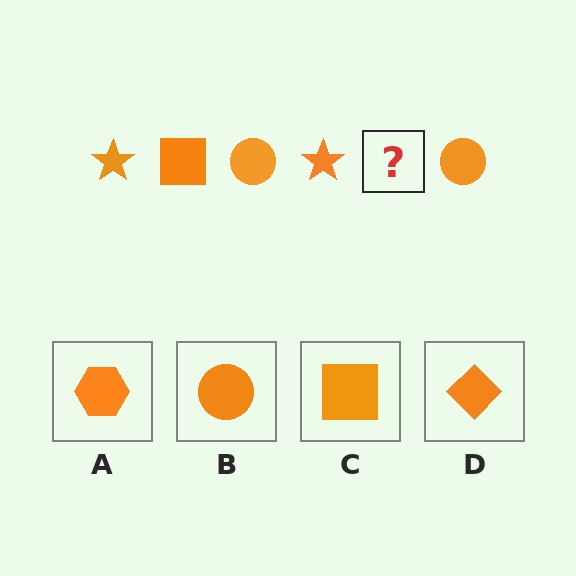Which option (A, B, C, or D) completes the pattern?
C.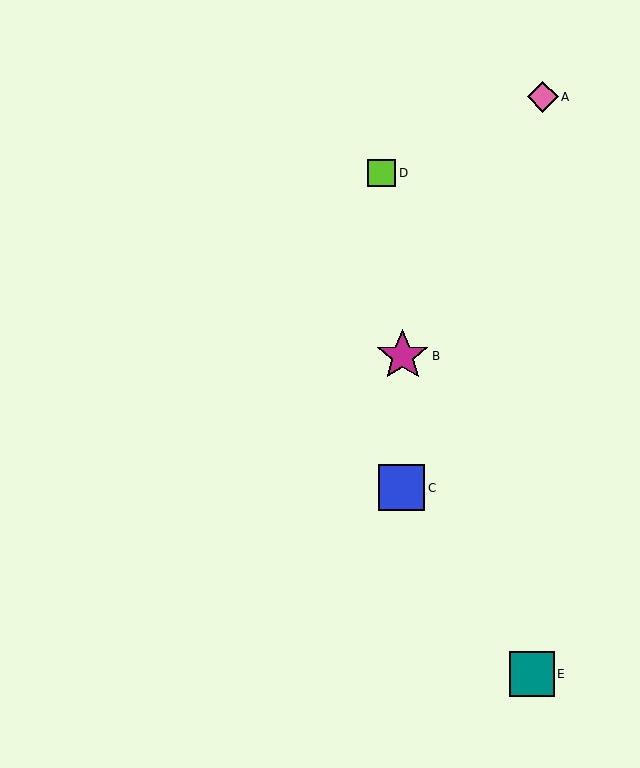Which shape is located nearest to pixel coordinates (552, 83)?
The pink diamond (labeled A) at (543, 97) is nearest to that location.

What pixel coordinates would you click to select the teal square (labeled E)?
Click at (532, 674) to select the teal square E.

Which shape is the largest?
The magenta star (labeled B) is the largest.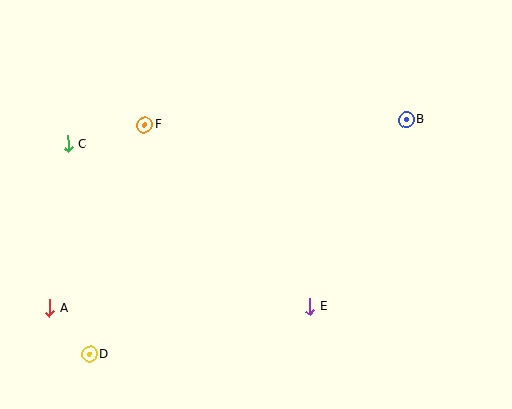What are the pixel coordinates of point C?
Point C is at (68, 144).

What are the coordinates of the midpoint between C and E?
The midpoint between C and E is at (189, 225).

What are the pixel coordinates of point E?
Point E is at (310, 307).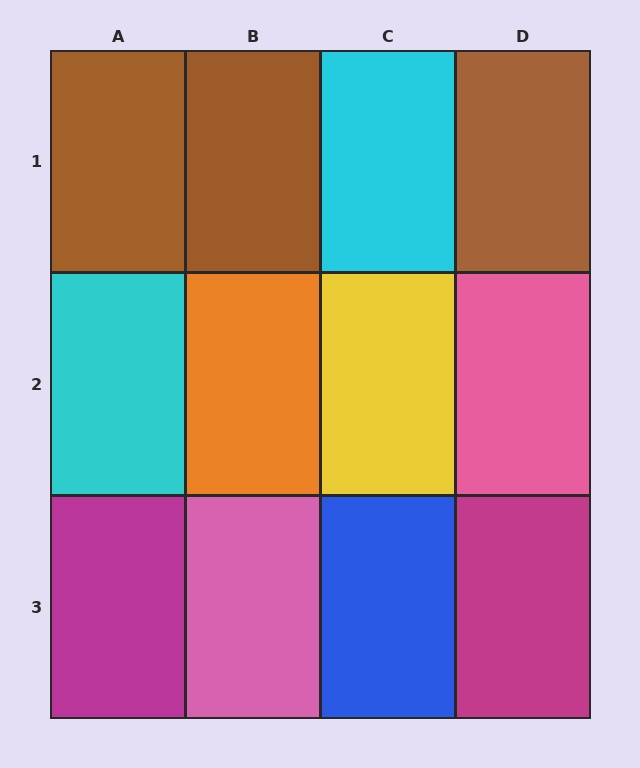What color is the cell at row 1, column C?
Cyan.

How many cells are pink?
2 cells are pink.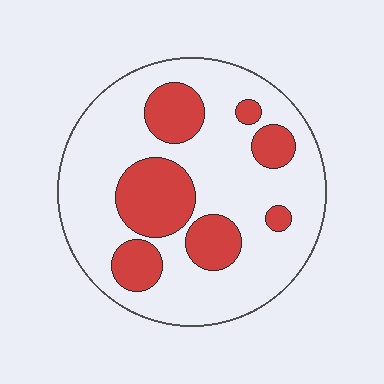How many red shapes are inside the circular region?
7.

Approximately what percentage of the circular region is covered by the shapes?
Approximately 25%.